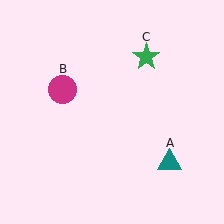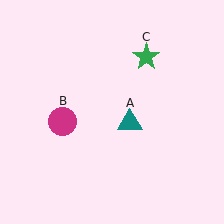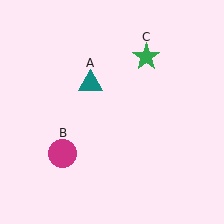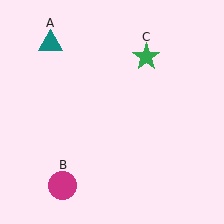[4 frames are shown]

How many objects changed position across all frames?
2 objects changed position: teal triangle (object A), magenta circle (object B).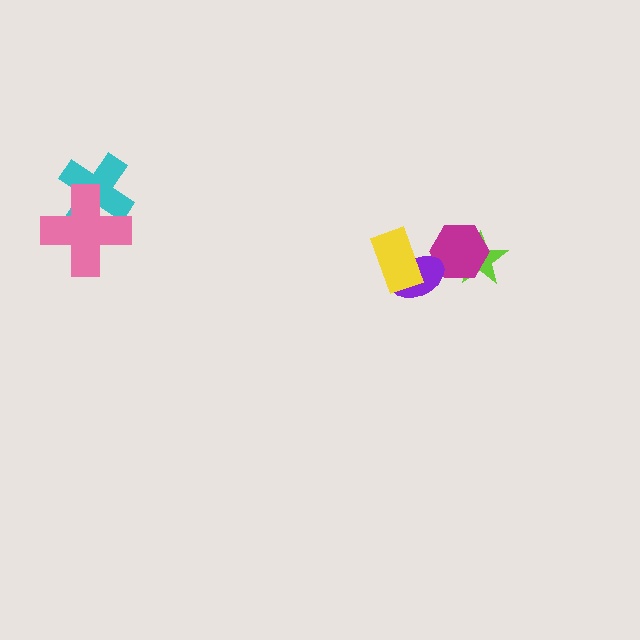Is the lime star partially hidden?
Yes, it is partially covered by another shape.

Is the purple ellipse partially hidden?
Yes, it is partially covered by another shape.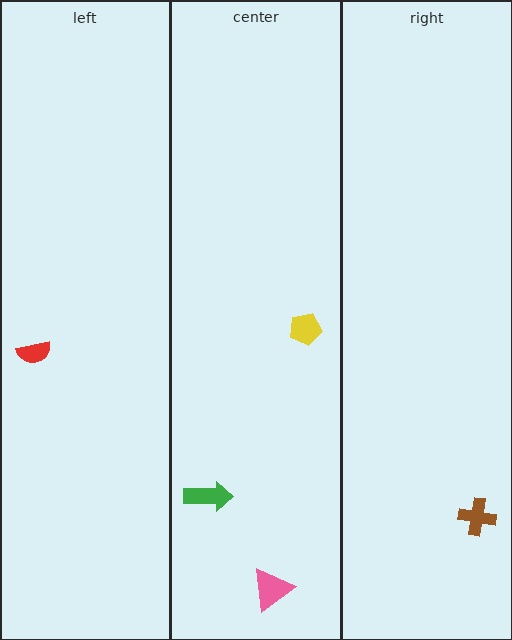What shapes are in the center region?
The pink triangle, the green arrow, the yellow pentagon.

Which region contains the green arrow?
The center region.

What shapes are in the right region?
The brown cross.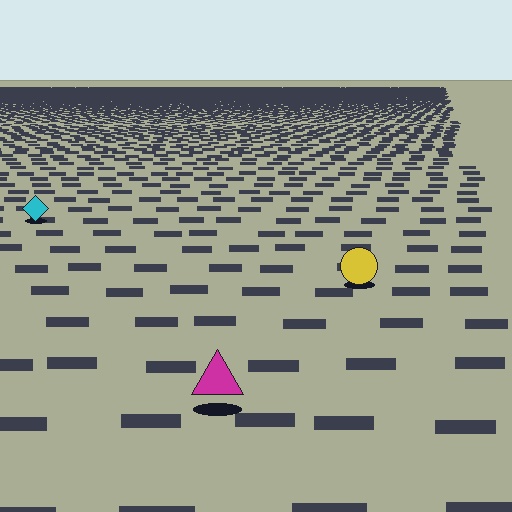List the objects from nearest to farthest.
From nearest to farthest: the magenta triangle, the yellow circle, the cyan diamond.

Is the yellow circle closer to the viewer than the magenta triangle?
No. The magenta triangle is closer — you can tell from the texture gradient: the ground texture is coarser near it.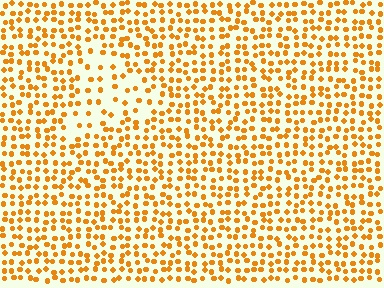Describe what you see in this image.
The image contains small orange elements arranged at two different densities. A triangle-shaped region is visible where the elements are less densely packed than the surrounding area.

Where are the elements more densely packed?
The elements are more densely packed outside the triangle boundary.